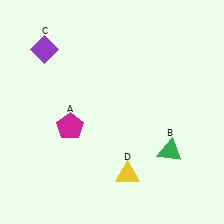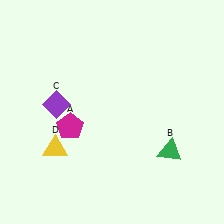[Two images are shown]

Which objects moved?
The objects that moved are: the purple diamond (C), the yellow triangle (D).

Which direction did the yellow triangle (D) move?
The yellow triangle (D) moved left.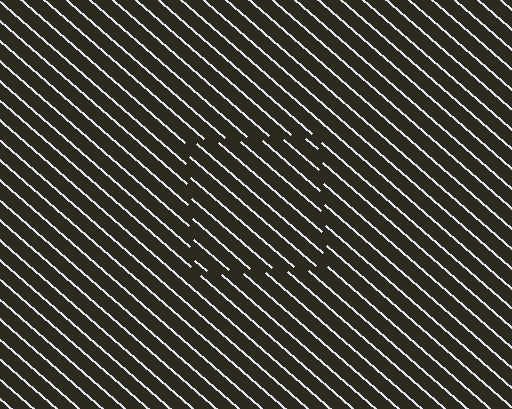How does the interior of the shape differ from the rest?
The interior of the shape contains the same grating, shifted by half a period — the contour is defined by the phase discontinuity where line-ends from the inner and outer gratings abut.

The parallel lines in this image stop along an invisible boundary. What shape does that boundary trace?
An illusory square. The interior of the shape contains the same grating, shifted by half a period — the contour is defined by the phase discontinuity where line-ends from the inner and outer gratings abut.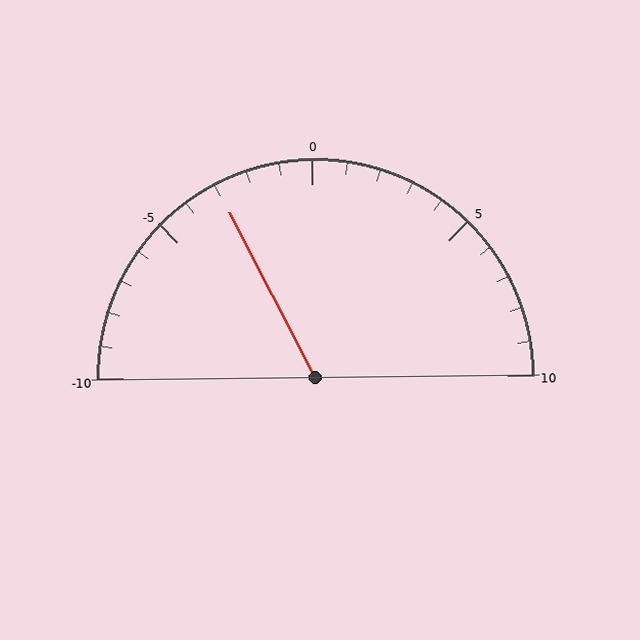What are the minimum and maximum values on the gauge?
The gauge ranges from -10 to 10.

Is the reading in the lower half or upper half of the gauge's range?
The reading is in the lower half of the range (-10 to 10).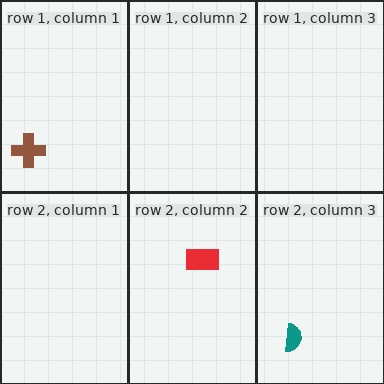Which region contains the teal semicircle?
The row 2, column 3 region.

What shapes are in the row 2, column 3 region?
The teal semicircle.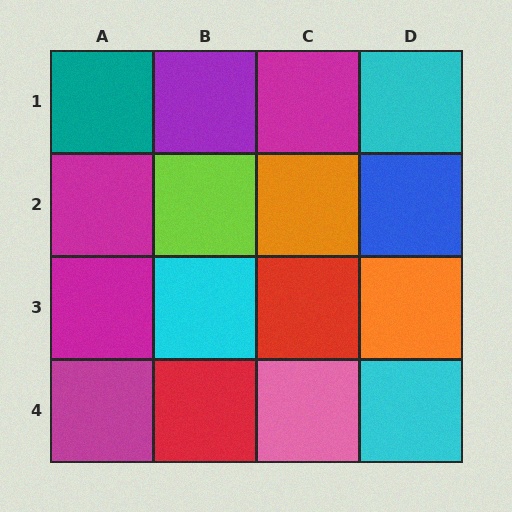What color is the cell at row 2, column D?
Blue.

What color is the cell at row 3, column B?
Cyan.